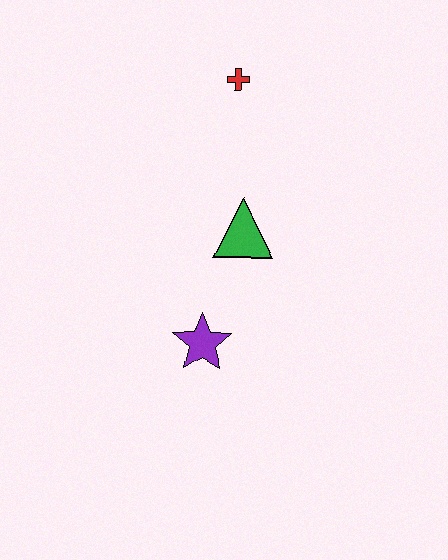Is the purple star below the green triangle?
Yes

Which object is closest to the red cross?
The green triangle is closest to the red cross.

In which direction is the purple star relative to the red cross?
The purple star is below the red cross.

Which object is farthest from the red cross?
The purple star is farthest from the red cross.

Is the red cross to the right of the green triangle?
No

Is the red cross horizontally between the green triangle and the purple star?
Yes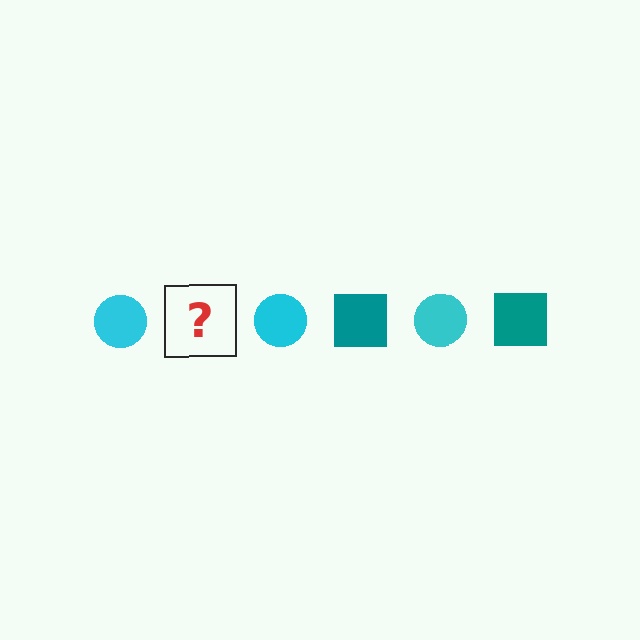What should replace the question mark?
The question mark should be replaced with a teal square.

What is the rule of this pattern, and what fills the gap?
The rule is that the pattern alternates between cyan circle and teal square. The gap should be filled with a teal square.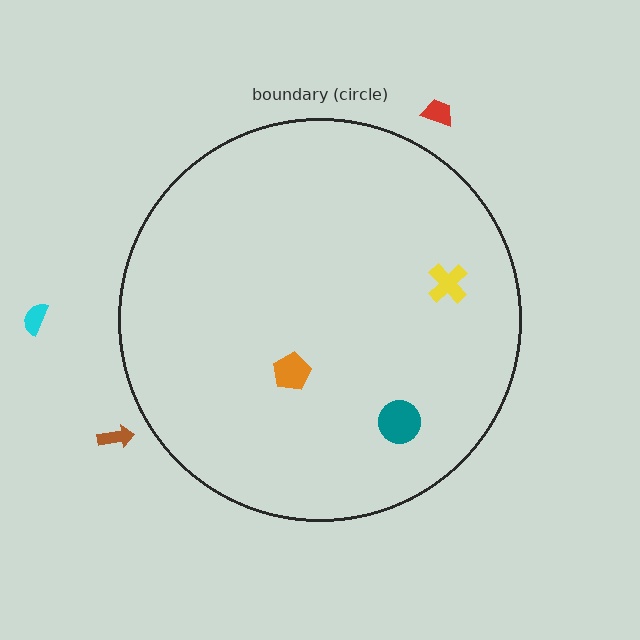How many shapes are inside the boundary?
3 inside, 3 outside.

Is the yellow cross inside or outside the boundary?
Inside.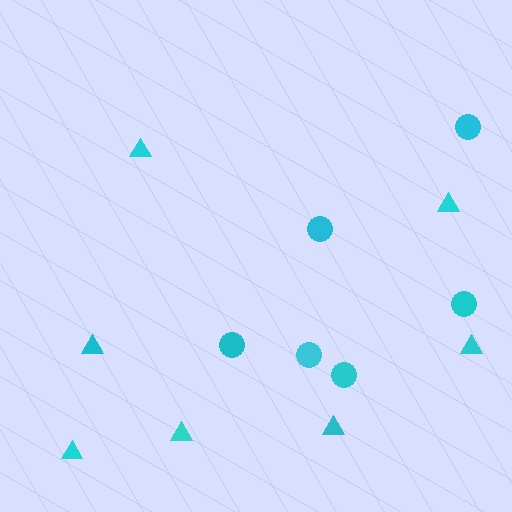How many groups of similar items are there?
There are 2 groups: one group of triangles (7) and one group of circles (6).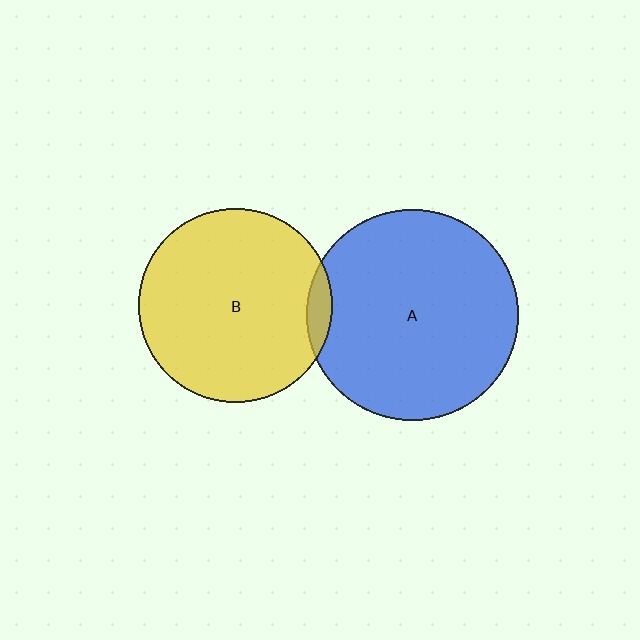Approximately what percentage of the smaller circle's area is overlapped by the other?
Approximately 5%.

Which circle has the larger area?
Circle A (blue).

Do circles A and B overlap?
Yes.